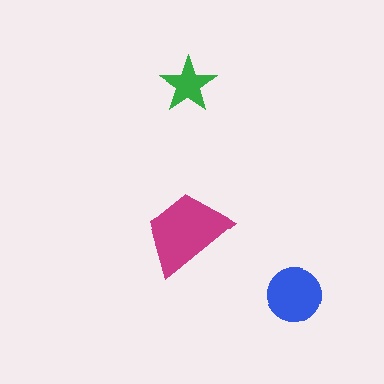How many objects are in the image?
There are 3 objects in the image.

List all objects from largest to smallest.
The magenta trapezoid, the blue circle, the green star.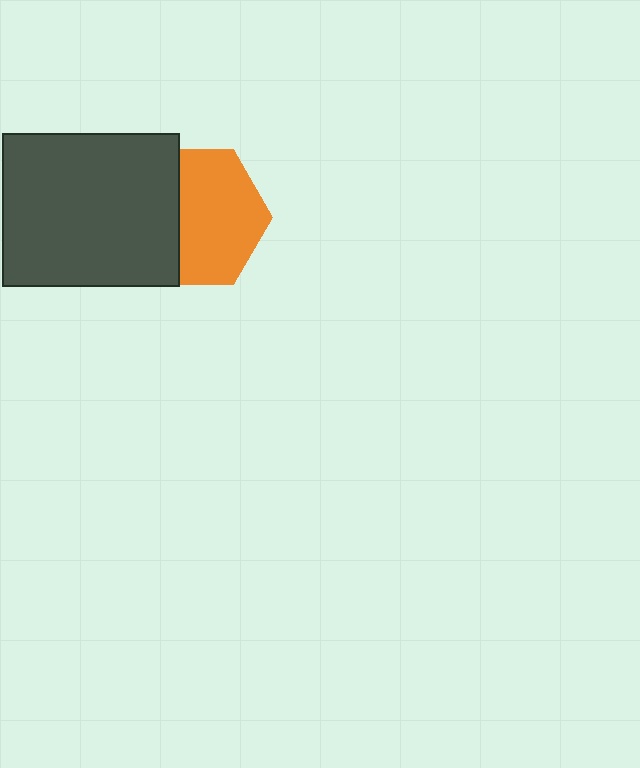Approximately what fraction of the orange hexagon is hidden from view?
Roughly 37% of the orange hexagon is hidden behind the dark gray rectangle.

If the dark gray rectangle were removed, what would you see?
You would see the complete orange hexagon.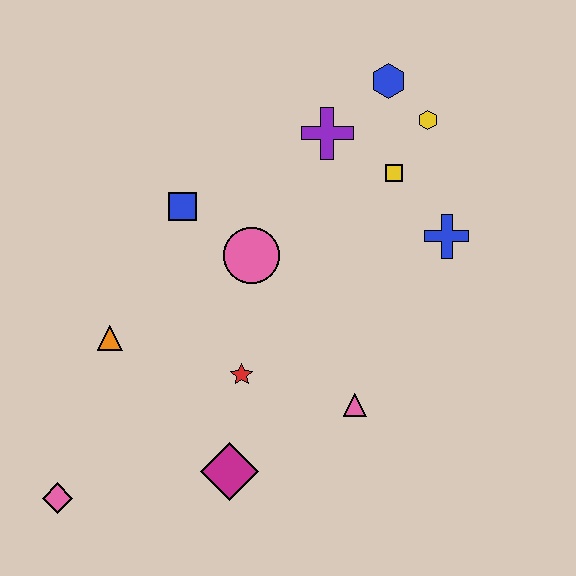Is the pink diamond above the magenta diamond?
No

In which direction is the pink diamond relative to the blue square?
The pink diamond is below the blue square.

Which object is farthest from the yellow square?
The pink diamond is farthest from the yellow square.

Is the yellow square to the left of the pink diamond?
No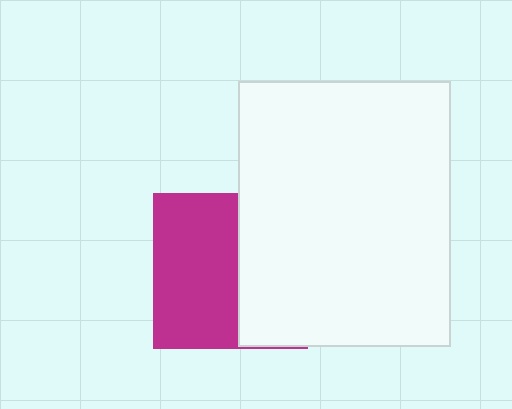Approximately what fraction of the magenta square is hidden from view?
Roughly 45% of the magenta square is hidden behind the white rectangle.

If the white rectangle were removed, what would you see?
You would see the complete magenta square.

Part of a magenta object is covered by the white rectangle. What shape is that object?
It is a square.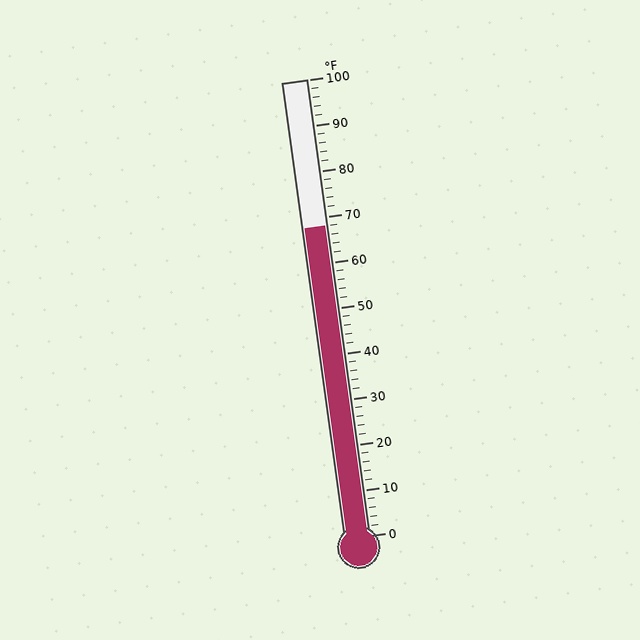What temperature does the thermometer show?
The thermometer shows approximately 68°F.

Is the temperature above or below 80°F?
The temperature is below 80°F.